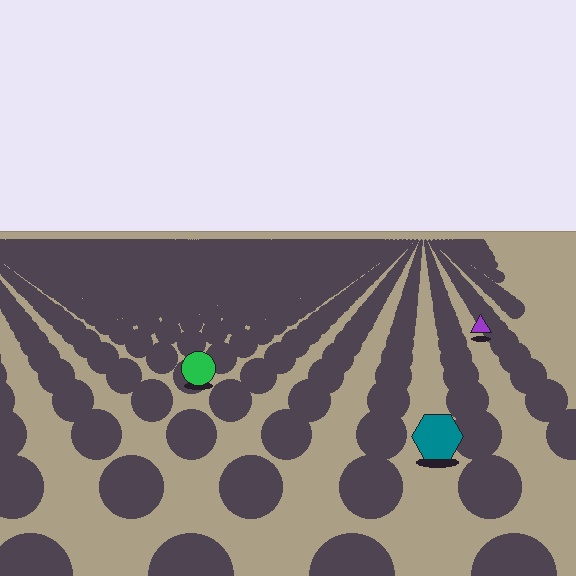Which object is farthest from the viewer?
The purple triangle is farthest from the viewer. It appears smaller and the ground texture around it is denser.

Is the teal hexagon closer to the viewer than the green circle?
Yes. The teal hexagon is closer — you can tell from the texture gradient: the ground texture is coarser near it.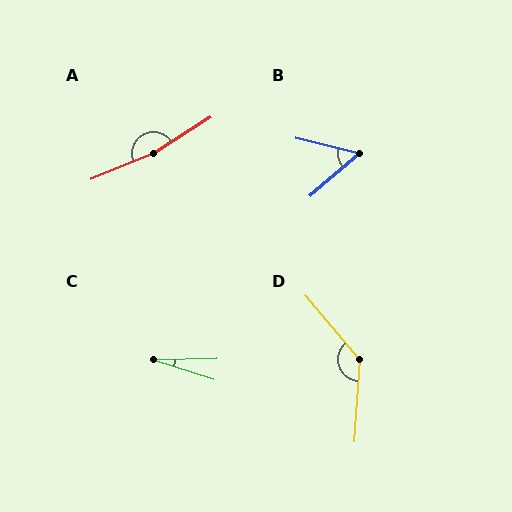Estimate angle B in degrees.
Approximately 54 degrees.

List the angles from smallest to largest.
C (20°), B (54°), D (136°), A (170°).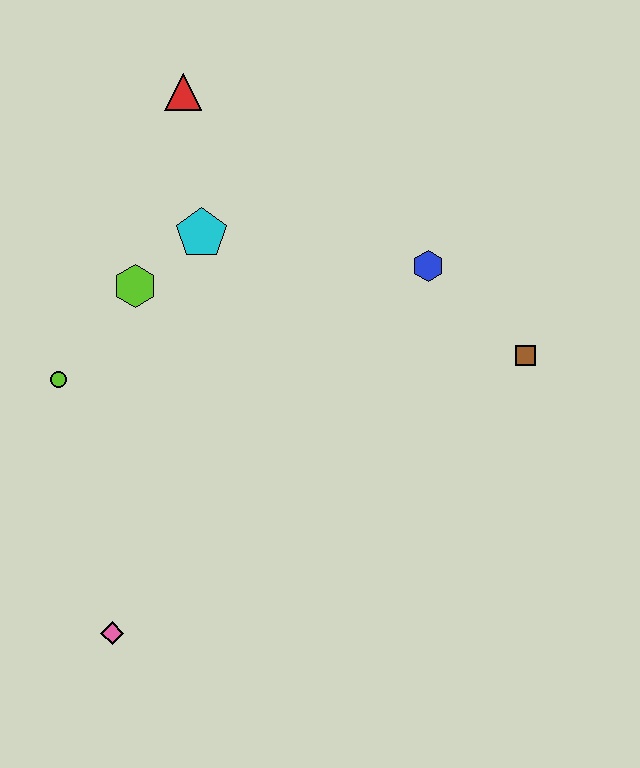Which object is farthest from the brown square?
The pink diamond is farthest from the brown square.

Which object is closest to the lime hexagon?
The cyan pentagon is closest to the lime hexagon.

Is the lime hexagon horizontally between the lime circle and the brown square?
Yes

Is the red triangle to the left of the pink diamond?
No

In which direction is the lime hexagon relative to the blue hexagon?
The lime hexagon is to the left of the blue hexagon.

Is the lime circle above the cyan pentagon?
No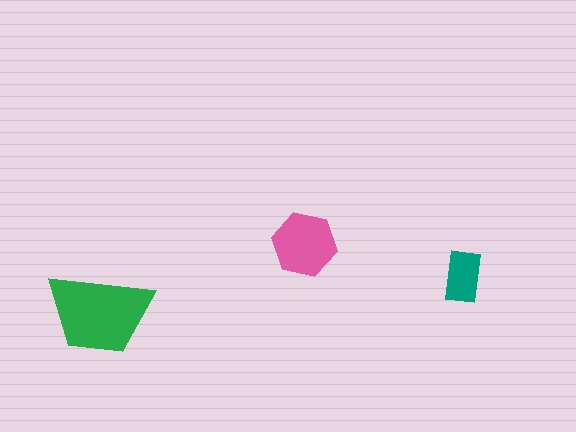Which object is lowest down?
The green trapezoid is bottommost.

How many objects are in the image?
There are 3 objects in the image.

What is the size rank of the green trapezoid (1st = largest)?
1st.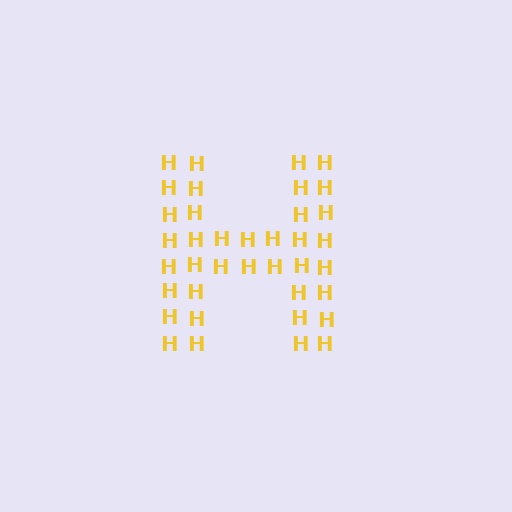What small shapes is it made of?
It is made of small letter H's.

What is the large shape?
The large shape is the letter H.